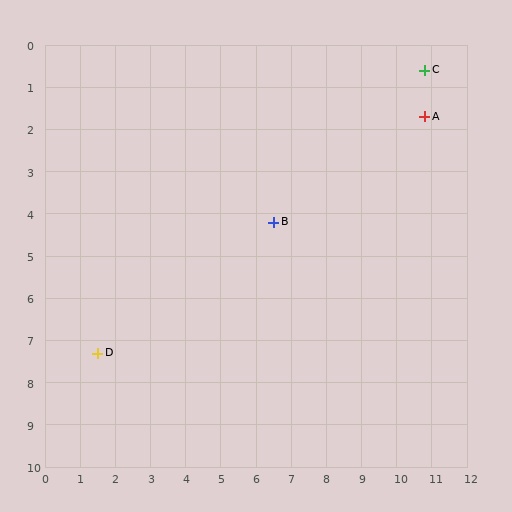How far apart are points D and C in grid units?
Points D and C are about 11.5 grid units apart.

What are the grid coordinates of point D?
Point D is at approximately (1.5, 7.3).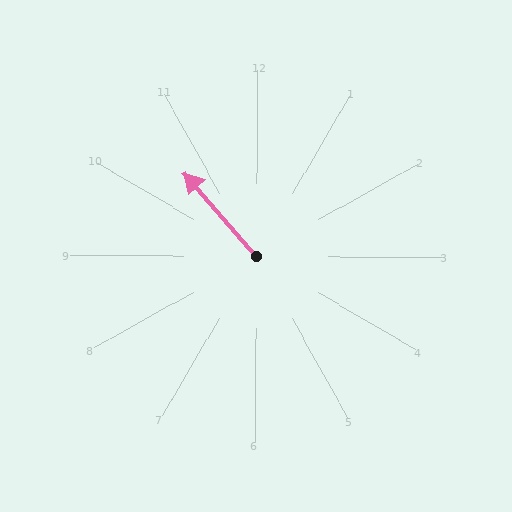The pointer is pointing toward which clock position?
Roughly 11 o'clock.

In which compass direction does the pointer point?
Northwest.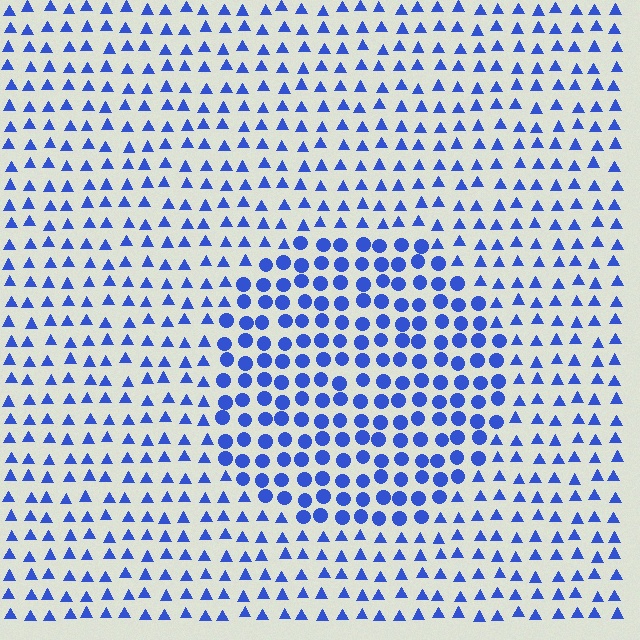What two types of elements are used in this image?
The image uses circles inside the circle region and triangles outside it.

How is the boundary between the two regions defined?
The boundary is defined by a change in element shape: circles inside vs. triangles outside. All elements share the same color and spacing.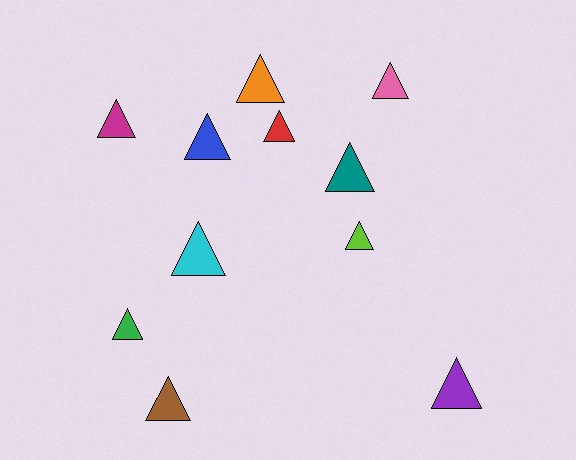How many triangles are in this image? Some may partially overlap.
There are 11 triangles.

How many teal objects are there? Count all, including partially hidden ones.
There is 1 teal object.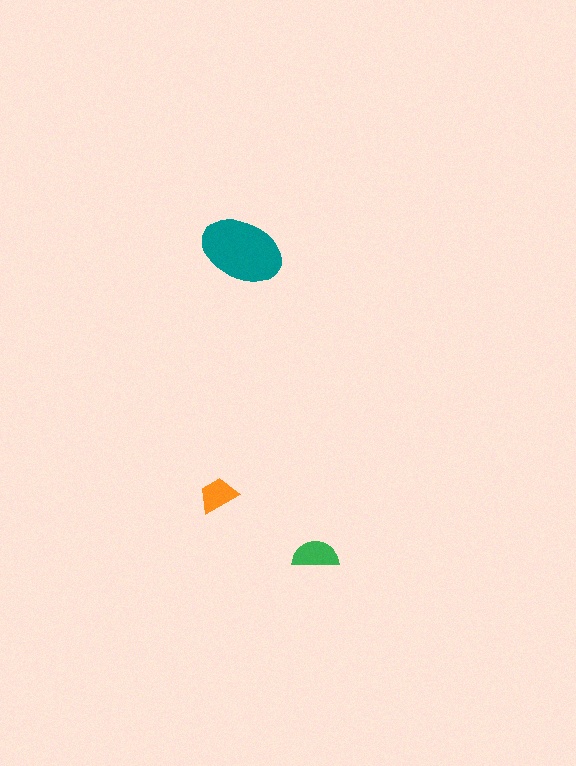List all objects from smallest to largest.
The orange trapezoid, the green semicircle, the teal ellipse.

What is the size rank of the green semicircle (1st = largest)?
2nd.